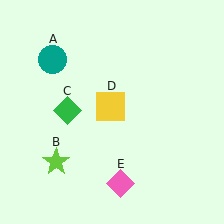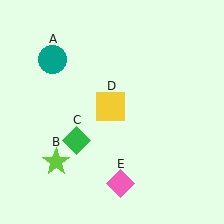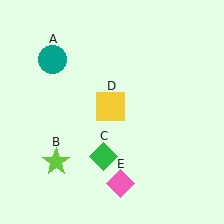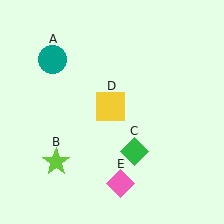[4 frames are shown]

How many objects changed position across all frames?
1 object changed position: green diamond (object C).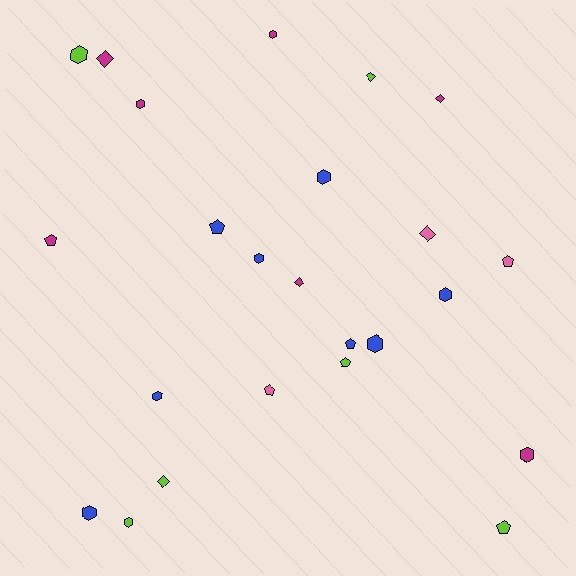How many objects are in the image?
There are 24 objects.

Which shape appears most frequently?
Hexagon, with 11 objects.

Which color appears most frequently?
Blue, with 8 objects.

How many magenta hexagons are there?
There are 3 magenta hexagons.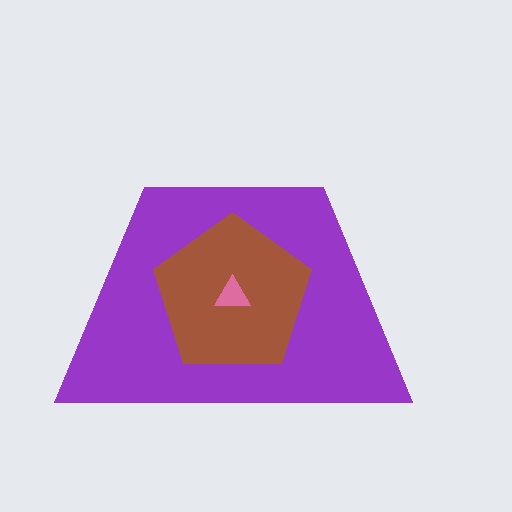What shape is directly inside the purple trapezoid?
The brown pentagon.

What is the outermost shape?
The purple trapezoid.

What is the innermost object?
The pink triangle.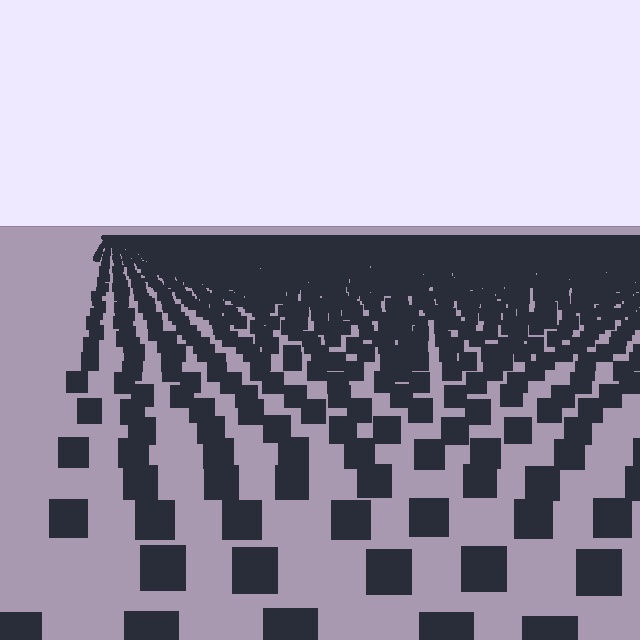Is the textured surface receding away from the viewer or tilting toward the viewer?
The surface is receding away from the viewer. Texture elements get smaller and denser toward the top.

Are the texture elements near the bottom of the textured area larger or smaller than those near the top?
Larger. Near the bottom, elements are closer to the viewer and appear at a bigger on-screen size.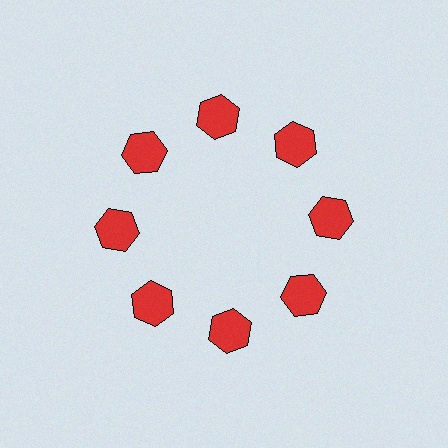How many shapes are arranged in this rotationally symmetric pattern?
There are 8 shapes, arranged in 8 groups of 1.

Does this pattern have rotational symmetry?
Yes, this pattern has 8-fold rotational symmetry. It looks the same after rotating 45 degrees around the center.